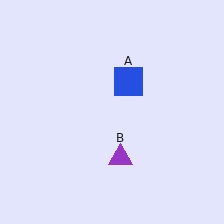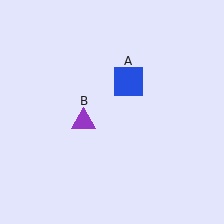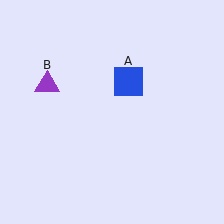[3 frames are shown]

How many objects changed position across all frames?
1 object changed position: purple triangle (object B).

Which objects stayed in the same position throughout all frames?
Blue square (object A) remained stationary.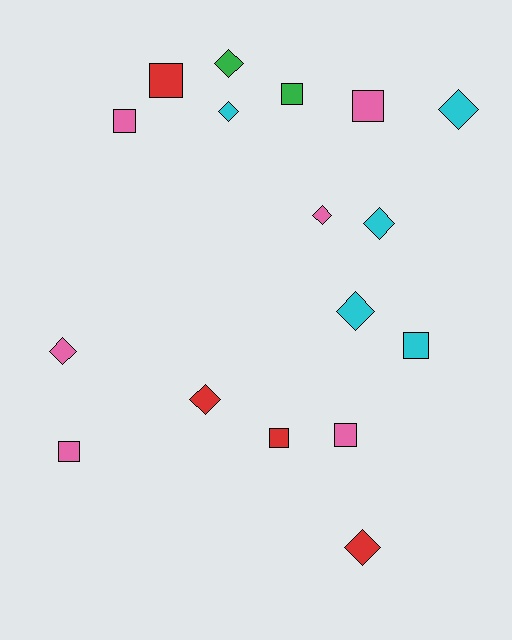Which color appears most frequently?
Pink, with 6 objects.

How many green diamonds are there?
There is 1 green diamond.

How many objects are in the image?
There are 17 objects.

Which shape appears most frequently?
Diamond, with 9 objects.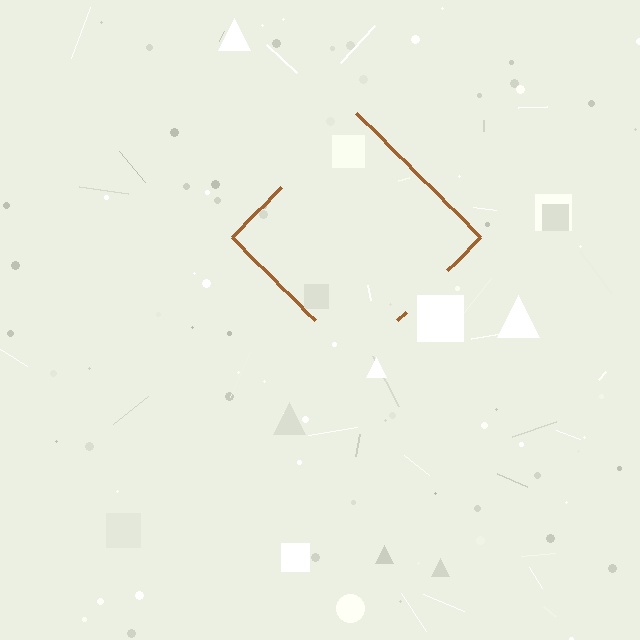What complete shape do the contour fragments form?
The contour fragments form a diamond.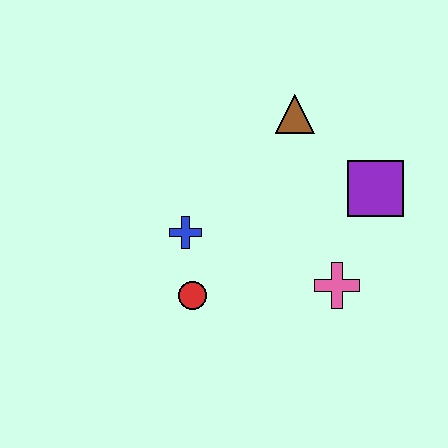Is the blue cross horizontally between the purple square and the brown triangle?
No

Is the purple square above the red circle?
Yes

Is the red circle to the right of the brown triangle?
No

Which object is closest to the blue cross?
The red circle is closest to the blue cross.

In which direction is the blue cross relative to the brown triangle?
The blue cross is below the brown triangle.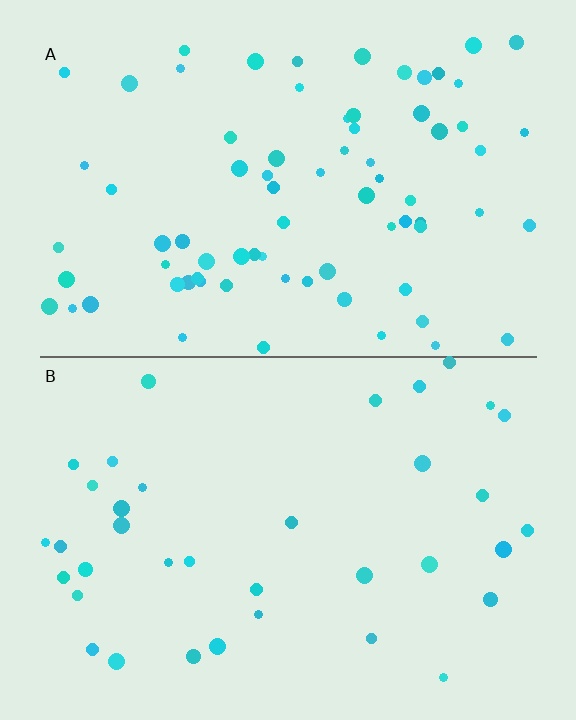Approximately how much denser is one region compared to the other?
Approximately 2.0× — region A over region B.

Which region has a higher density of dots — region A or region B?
A (the top).